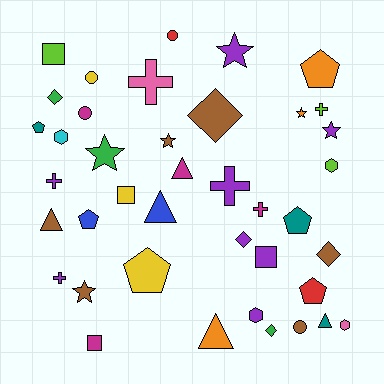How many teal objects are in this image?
There are 3 teal objects.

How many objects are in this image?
There are 40 objects.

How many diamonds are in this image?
There are 5 diamonds.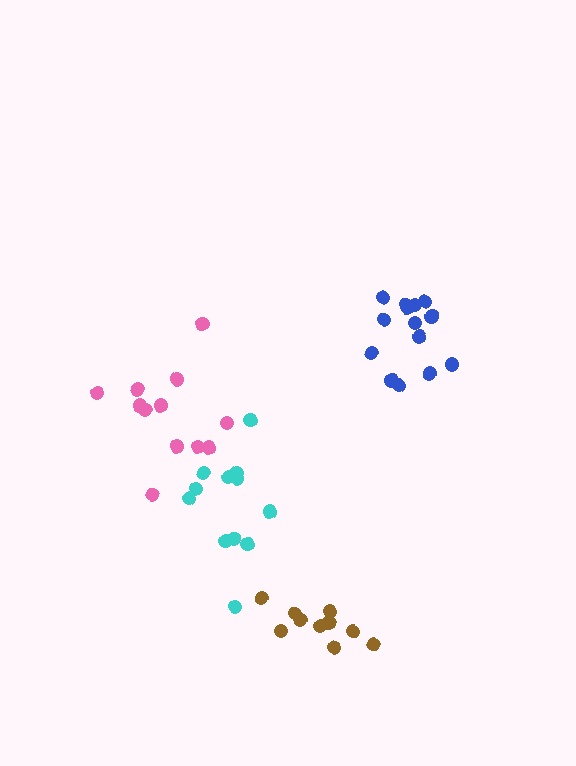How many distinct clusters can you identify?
There are 4 distinct clusters.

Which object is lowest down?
The brown cluster is bottommost.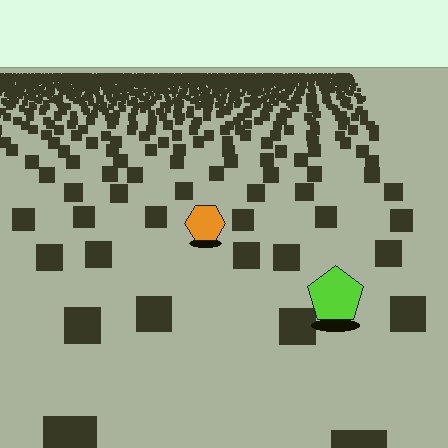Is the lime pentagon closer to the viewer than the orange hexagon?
Yes. The lime pentagon is closer — you can tell from the texture gradient: the ground texture is coarser near it.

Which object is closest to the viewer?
The lime pentagon is closest. The texture marks near it are larger and more spread out.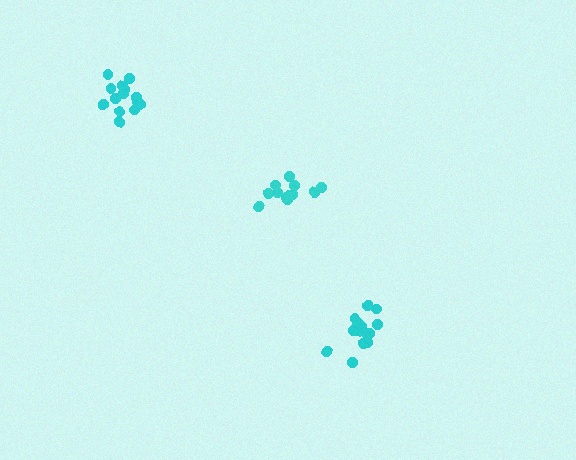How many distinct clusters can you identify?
There are 3 distinct clusters.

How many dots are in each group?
Group 1: 16 dots, Group 2: 14 dots, Group 3: 12 dots (42 total).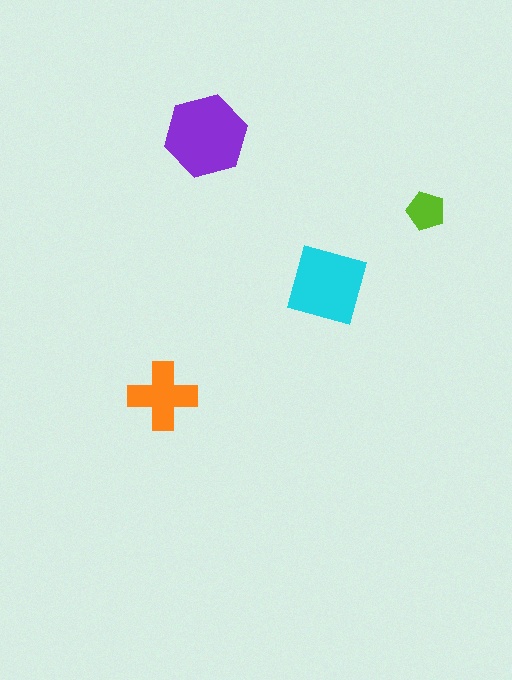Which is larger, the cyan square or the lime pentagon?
The cyan square.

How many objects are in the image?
There are 4 objects in the image.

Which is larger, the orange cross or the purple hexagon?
The purple hexagon.